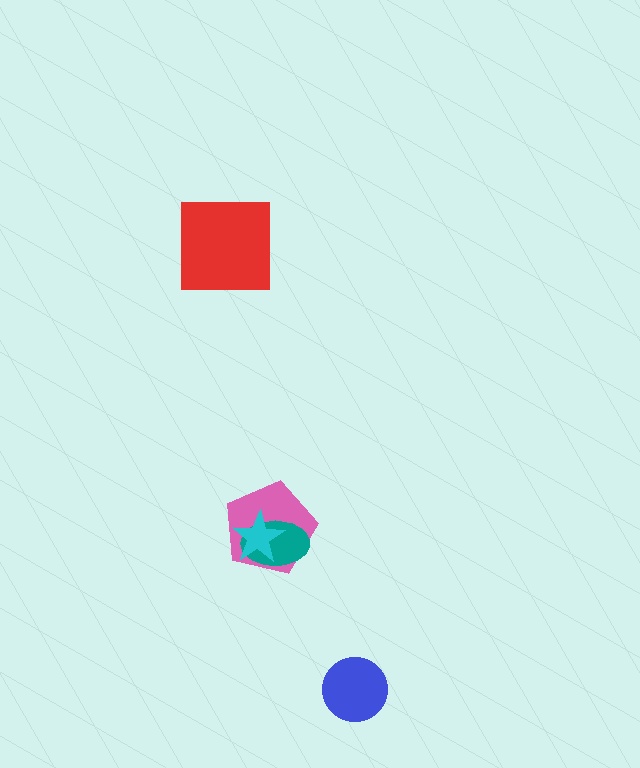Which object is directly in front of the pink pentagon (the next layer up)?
The teal ellipse is directly in front of the pink pentagon.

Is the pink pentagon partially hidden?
Yes, it is partially covered by another shape.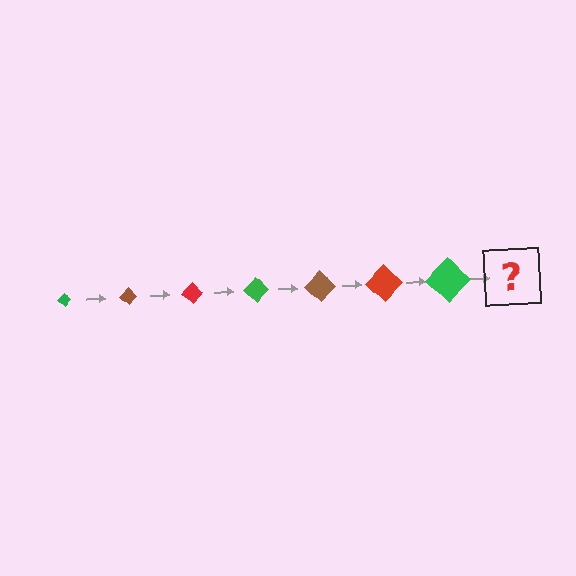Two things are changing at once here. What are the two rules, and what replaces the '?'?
The two rules are that the diamond grows larger each step and the color cycles through green, brown, and red. The '?' should be a brown diamond, larger than the previous one.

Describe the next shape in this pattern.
It should be a brown diamond, larger than the previous one.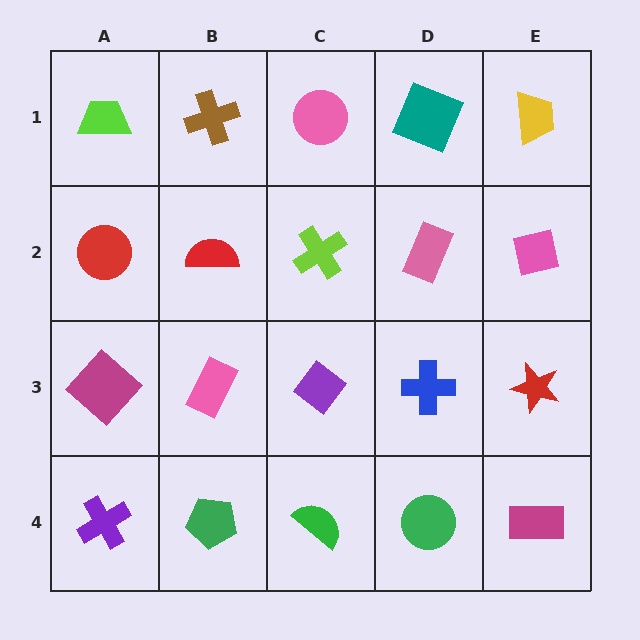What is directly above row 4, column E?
A red star.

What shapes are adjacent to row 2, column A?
A lime trapezoid (row 1, column A), a magenta diamond (row 3, column A), a red semicircle (row 2, column B).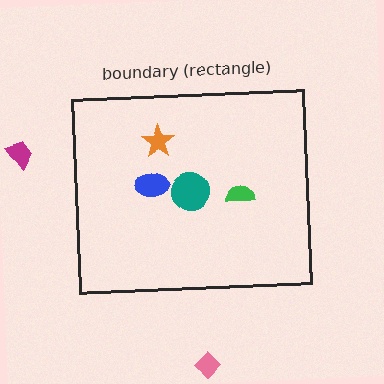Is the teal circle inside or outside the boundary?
Inside.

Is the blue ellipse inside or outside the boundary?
Inside.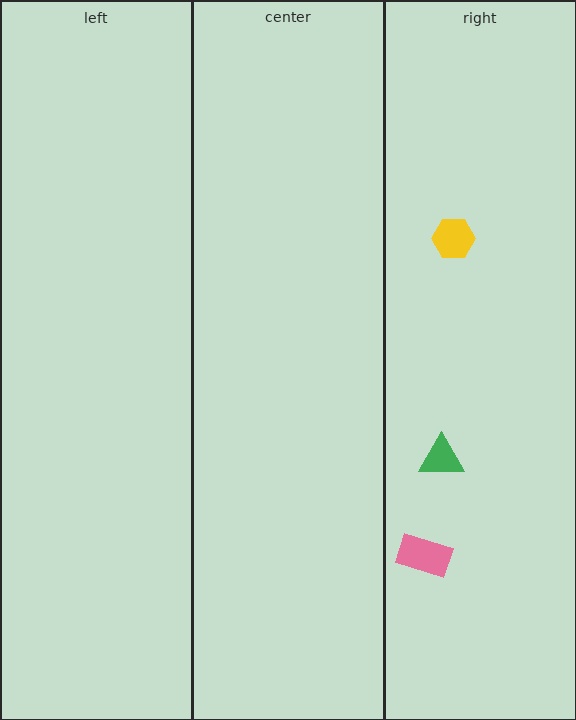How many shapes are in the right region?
3.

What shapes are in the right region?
The pink rectangle, the green triangle, the yellow hexagon.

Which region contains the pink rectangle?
The right region.